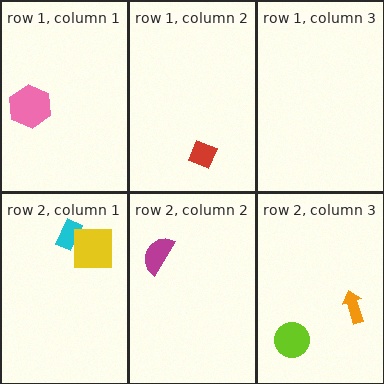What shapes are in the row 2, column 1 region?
The cyan rectangle, the yellow square.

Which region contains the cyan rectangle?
The row 2, column 1 region.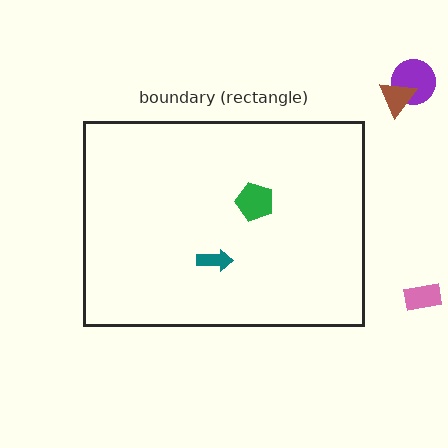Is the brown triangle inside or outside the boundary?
Outside.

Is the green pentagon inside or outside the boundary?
Inside.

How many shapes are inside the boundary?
2 inside, 3 outside.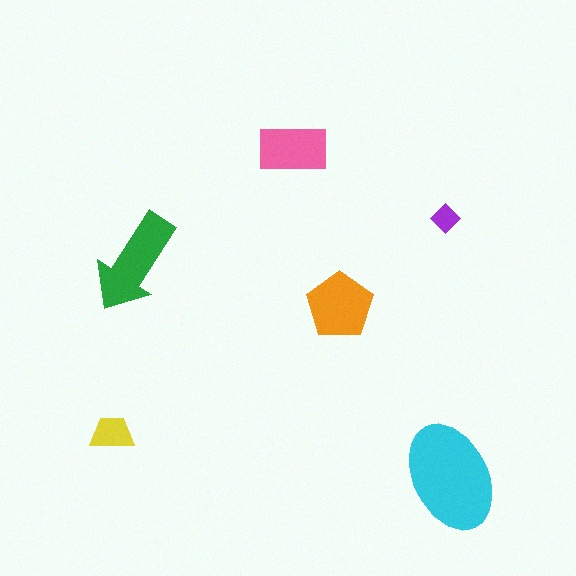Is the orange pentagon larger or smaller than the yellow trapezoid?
Larger.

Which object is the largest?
The cyan ellipse.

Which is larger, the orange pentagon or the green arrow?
The green arrow.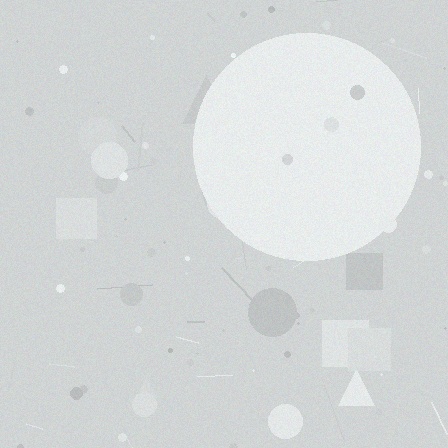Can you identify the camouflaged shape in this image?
The camouflaged shape is a circle.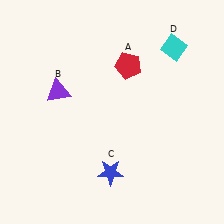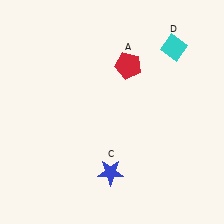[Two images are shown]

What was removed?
The purple triangle (B) was removed in Image 2.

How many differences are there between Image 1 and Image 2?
There is 1 difference between the two images.